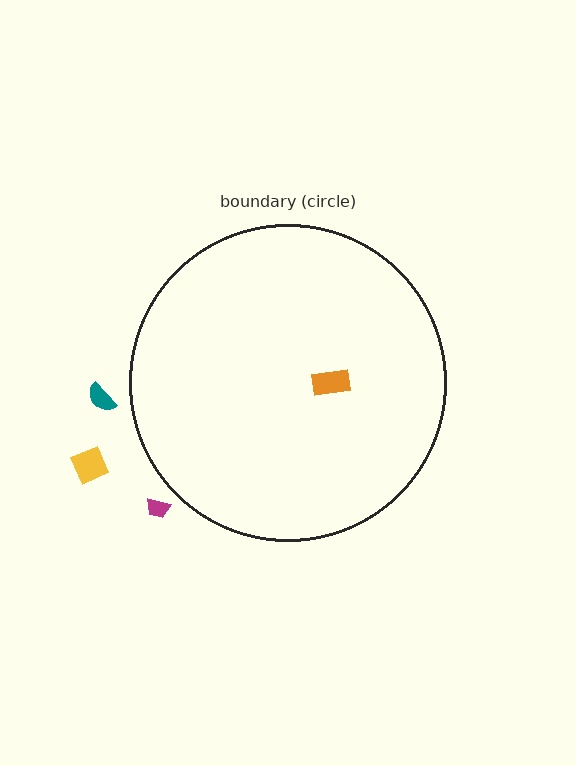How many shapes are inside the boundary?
1 inside, 3 outside.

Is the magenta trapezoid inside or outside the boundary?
Outside.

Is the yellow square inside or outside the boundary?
Outside.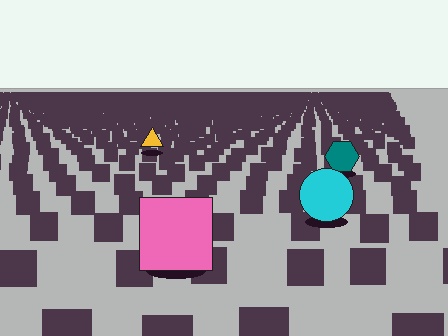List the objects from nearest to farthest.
From nearest to farthest: the pink square, the cyan circle, the teal hexagon, the yellow triangle.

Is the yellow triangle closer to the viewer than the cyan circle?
No. The cyan circle is closer — you can tell from the texture gradient: the ground texture is coarser near it.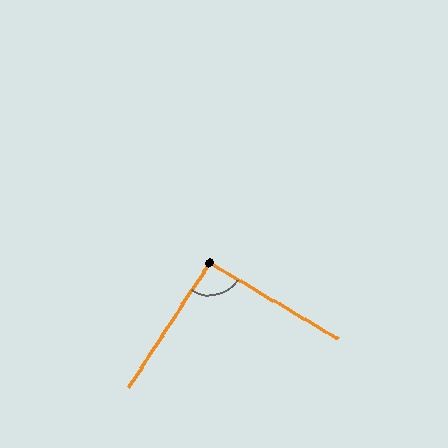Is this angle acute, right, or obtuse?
It is approximately a right angle.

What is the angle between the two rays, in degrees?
Approximately 92 degrees.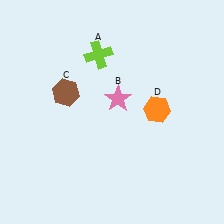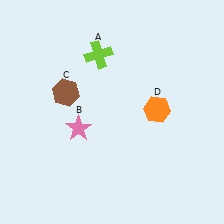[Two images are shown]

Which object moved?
The pink star (B) moved left.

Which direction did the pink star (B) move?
The pink star (B) moved left.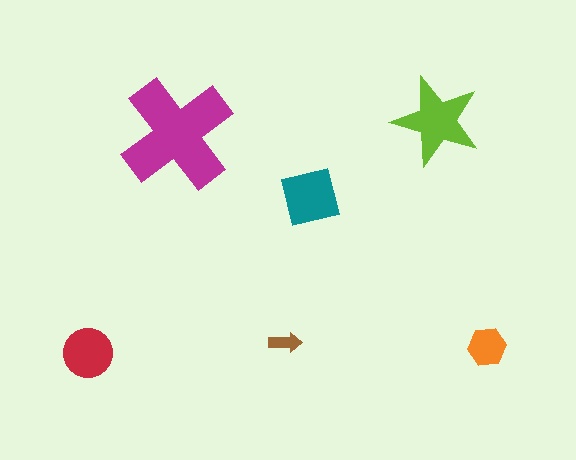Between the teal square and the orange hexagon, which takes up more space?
The teal square.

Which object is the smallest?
The brown arrow.